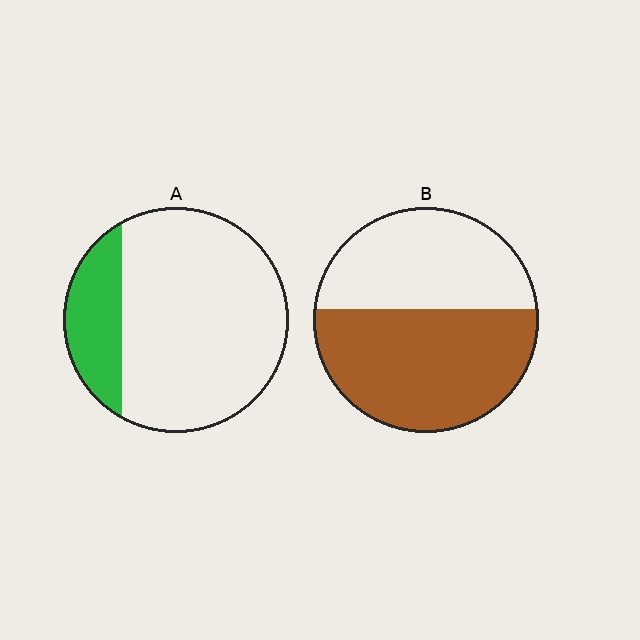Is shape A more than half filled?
No.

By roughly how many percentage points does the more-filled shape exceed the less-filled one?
By roughly 35 percentage points (B over A).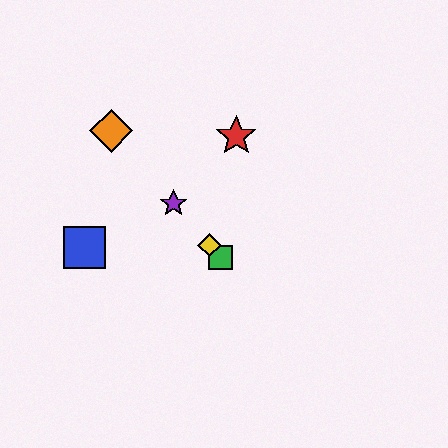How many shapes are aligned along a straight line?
4 shapes (the green square, the yellow diamond, the purple star, the orange diamond) are aligned along a straight line.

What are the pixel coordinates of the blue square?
The blue square is at (84, 248).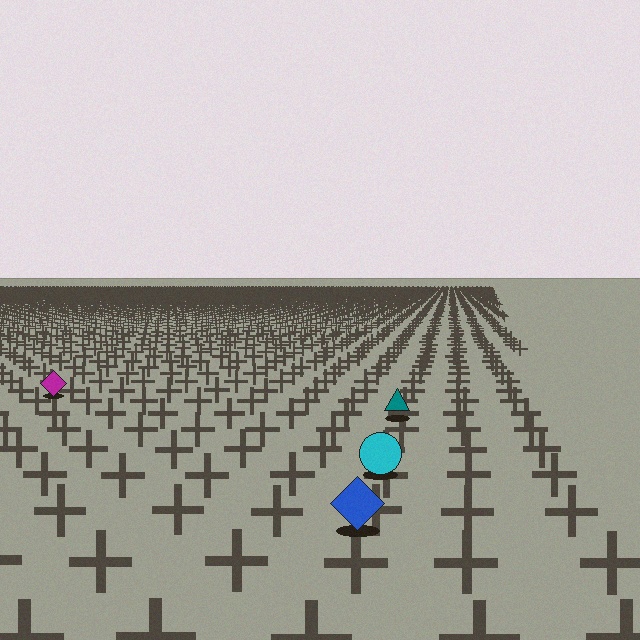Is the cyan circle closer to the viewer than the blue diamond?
No. The blue diamond is closer — you can tell from the texture gradient: the ground texture is coarser near it.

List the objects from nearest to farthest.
From nearest to farthest: the blue diamond, the cyan circle, the teal triangle, the magenta diamond.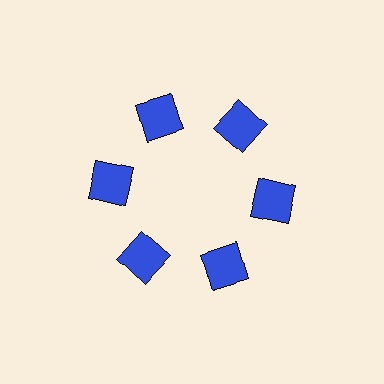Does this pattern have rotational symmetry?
Yes, this pattern has 6-fold rotational symmetry. It looks the same after rotating 60 degrees around the center.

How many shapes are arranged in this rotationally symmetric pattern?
There are 6 shapes, arranged in 6 groups of 1.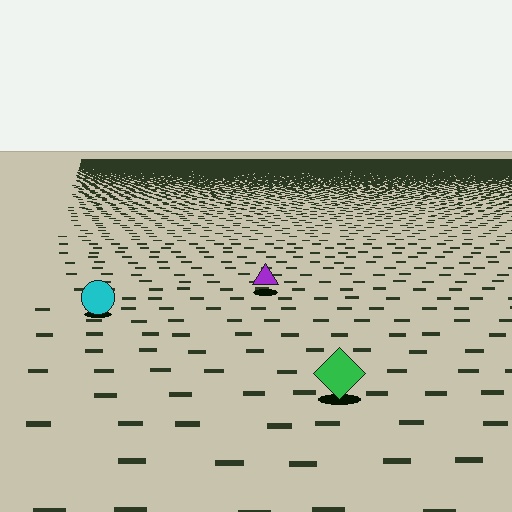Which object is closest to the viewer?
The green diamond is closest. The texture marks near it are larger and more spread out.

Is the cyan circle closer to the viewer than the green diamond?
No. The green diamond is closer — you can tell from the texture gradient: the ground texture is coarser near it.